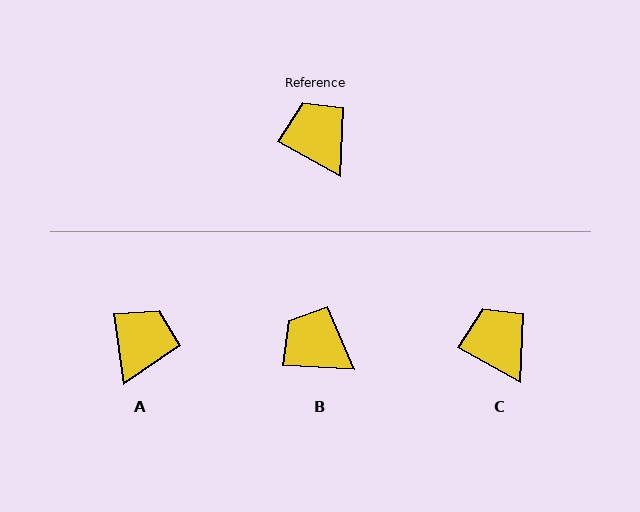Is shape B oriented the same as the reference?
No, it is off by about 26 degrees.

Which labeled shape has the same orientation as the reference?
C.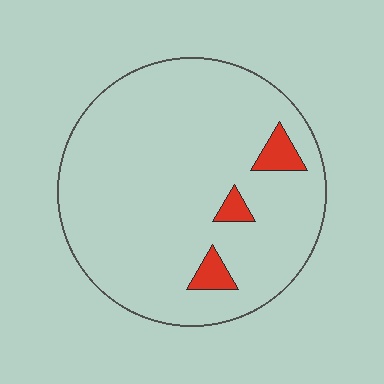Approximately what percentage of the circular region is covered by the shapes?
Approximately 5%.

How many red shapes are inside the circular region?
3.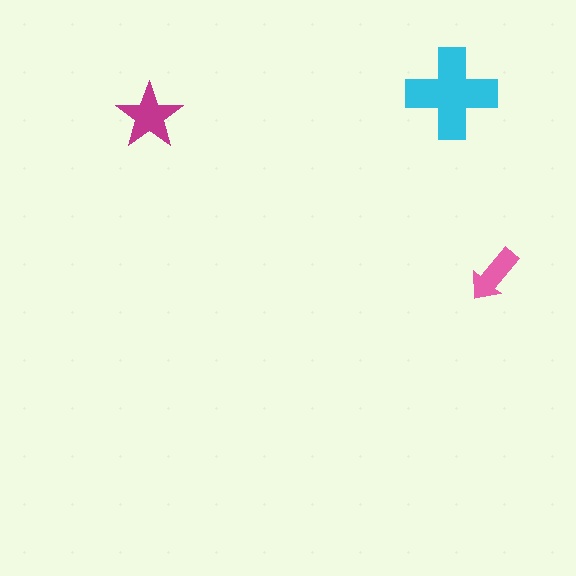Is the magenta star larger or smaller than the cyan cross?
Smaller.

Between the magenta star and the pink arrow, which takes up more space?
The magenta star.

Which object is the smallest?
The pink arrow.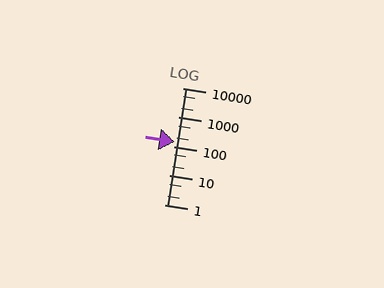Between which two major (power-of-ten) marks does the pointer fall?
The pointer is between 100 and 1000.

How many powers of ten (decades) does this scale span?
The scale spans 4 decades, from 1 to 10000.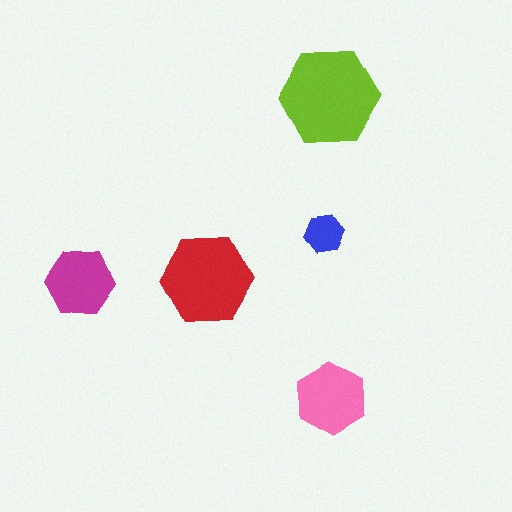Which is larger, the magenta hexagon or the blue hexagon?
The magenta one.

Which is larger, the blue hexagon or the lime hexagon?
The lime one.